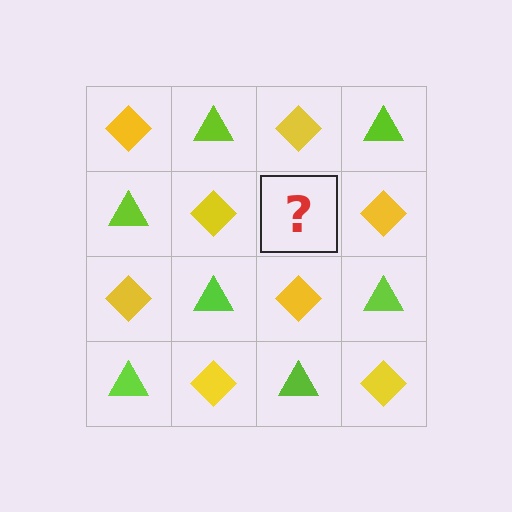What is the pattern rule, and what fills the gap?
The rule is that it alternates yellow diamond and lime triangle in a checkerboard pattern. The gap should be filled with a lime triangle.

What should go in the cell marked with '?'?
The missing cell should contain a lime triangle.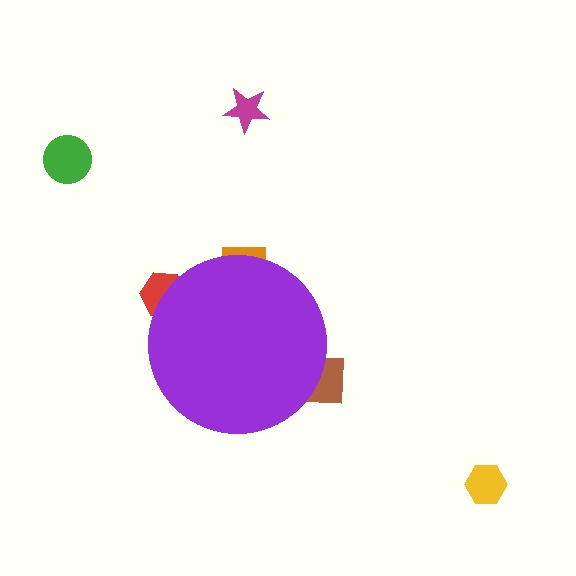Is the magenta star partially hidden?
No, the magenta star is fully visible.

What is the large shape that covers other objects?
A purple circle.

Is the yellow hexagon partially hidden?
No, the yellow hexagon is fully visible.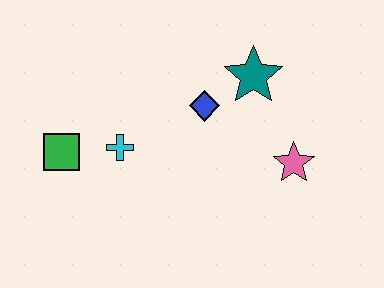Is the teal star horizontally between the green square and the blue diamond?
No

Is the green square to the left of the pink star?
Yes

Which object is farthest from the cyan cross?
The pink star is farthest from the cyan cross.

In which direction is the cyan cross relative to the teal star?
The cyan cross is to the left of the teal star.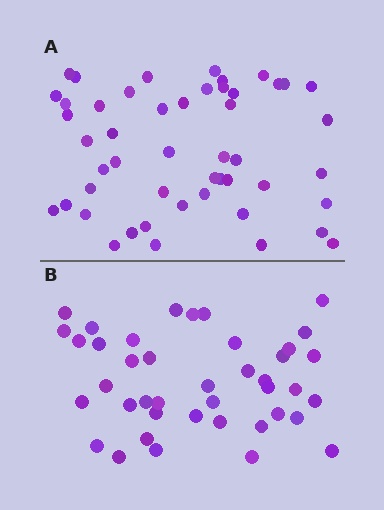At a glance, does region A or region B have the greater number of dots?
Region A (the top region) has more dots.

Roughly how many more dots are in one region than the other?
Region A has roughly 8 or so more dots than region B.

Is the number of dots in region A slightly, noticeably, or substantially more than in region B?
Region A has only slightly more — the two regions are fairly close. The ratio is roughly 1.2 to 1.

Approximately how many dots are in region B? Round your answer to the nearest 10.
About 40 dots. (The exact count is 41, which rounds to 40.)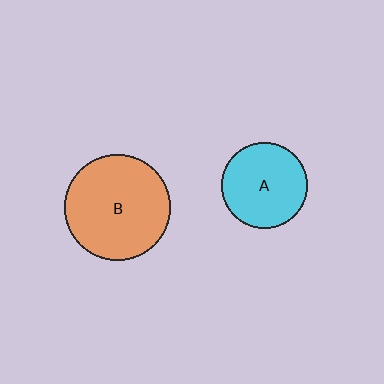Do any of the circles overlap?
No, none of the circles overlap.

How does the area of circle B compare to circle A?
Approximately 1.5 times.